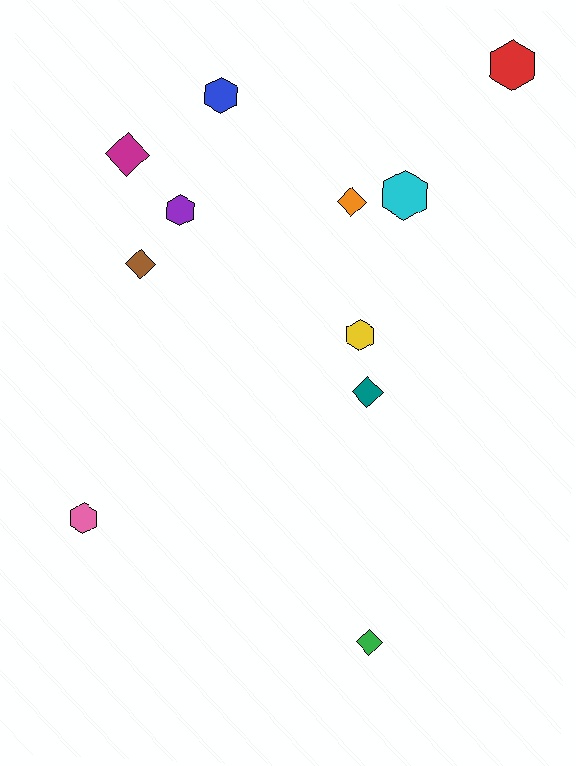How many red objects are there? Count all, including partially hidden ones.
There is 1 red object.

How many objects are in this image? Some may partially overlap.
There are 11 objects.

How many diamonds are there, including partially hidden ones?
There are 5 diamonds.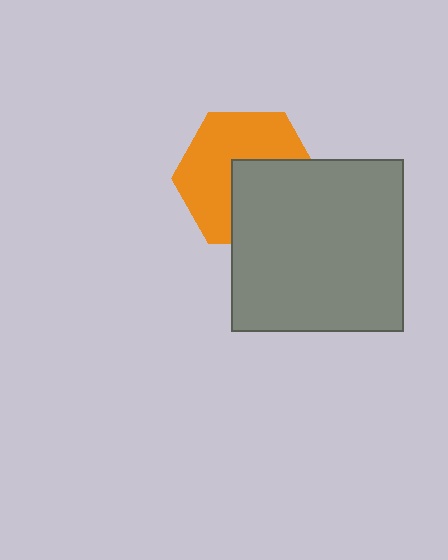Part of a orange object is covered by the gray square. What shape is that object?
It is a hexagon.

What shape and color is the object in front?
The object in front is a gray square.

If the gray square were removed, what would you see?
You would see the complete orange hexagon.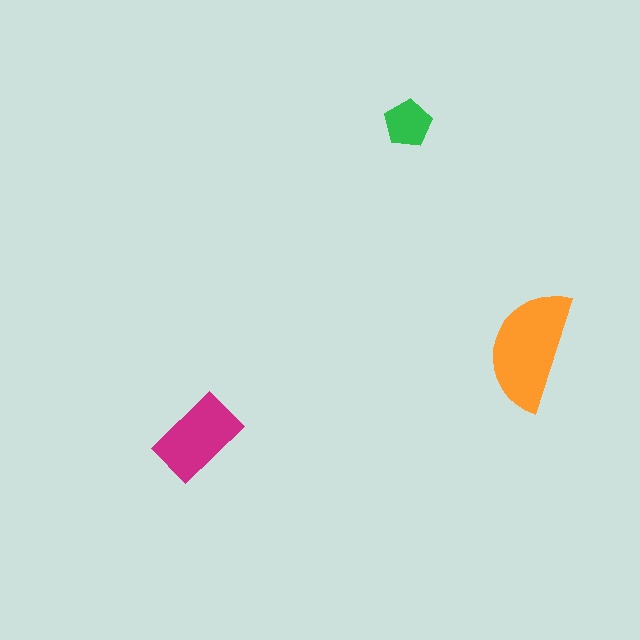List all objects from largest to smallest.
The orange semicircle, the magenta rectangle, the green pentagon.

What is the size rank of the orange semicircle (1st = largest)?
1st.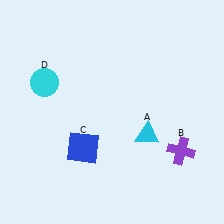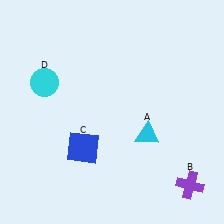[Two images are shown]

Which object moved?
The purple cross (B) moved down.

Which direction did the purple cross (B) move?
The purple cross (B) moved down.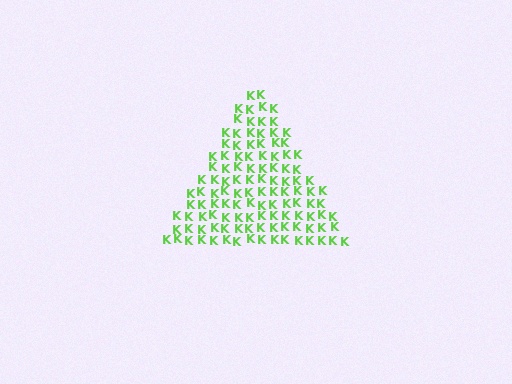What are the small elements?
The small elements are letter K's.